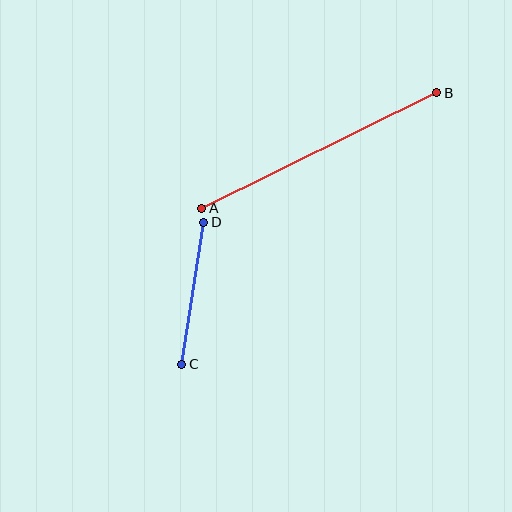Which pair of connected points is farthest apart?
Points A and B are farthest apart.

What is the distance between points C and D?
The distance is approximately 144 pixels.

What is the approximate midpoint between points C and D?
The midpoint is at approximately (193, 293) pixels.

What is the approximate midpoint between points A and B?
The midpoint is at approximately (319, 151) pixels.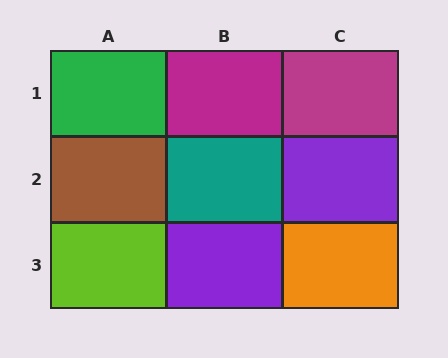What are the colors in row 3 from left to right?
Lime, purple, orange.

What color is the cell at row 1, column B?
Magenta.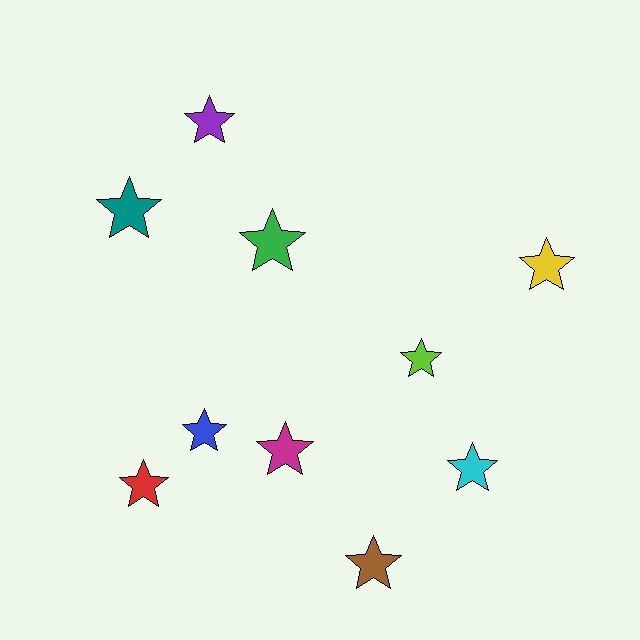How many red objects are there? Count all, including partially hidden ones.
There is 1 red object.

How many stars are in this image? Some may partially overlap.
There are 10 stars.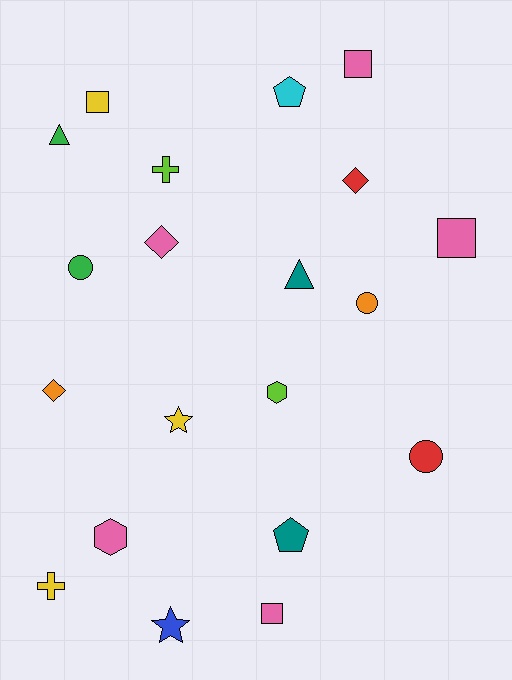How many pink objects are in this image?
There are 5 pink objects.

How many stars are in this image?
There are 2 stars.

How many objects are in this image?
There are 20 objects.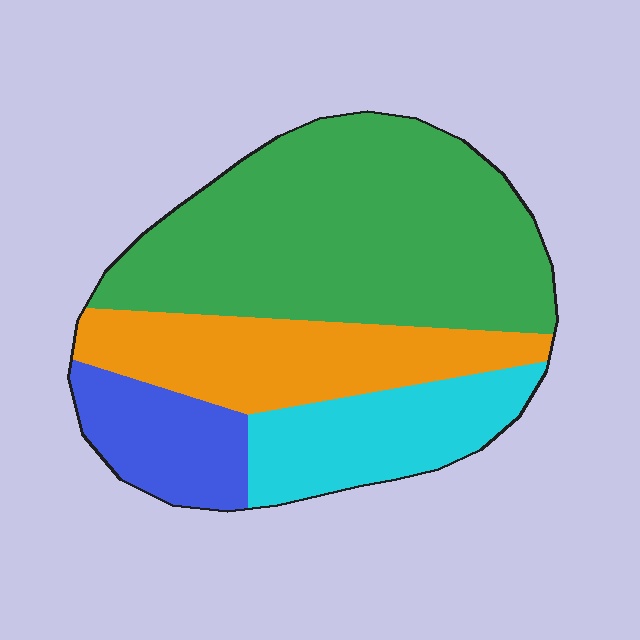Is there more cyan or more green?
Green.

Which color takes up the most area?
Green, at roughly 50%.